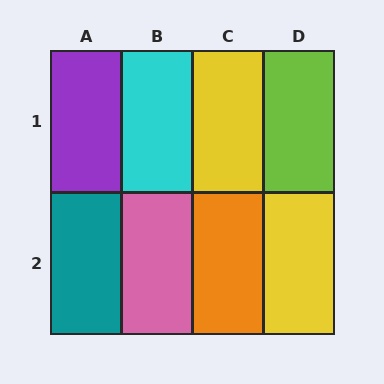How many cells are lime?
1 cell is lime.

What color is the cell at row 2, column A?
Teal.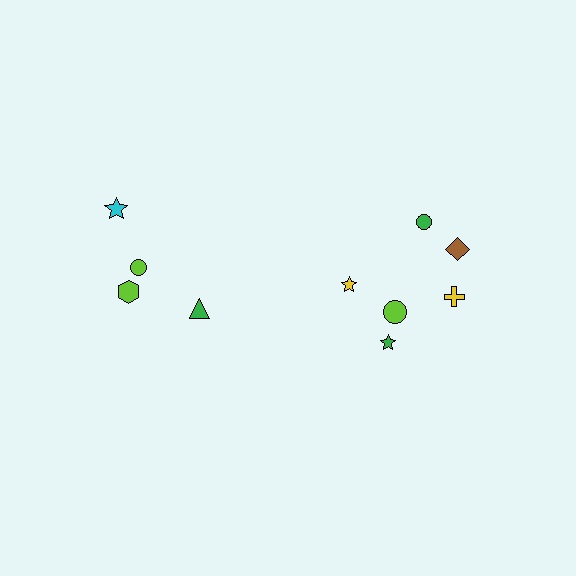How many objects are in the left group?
There are 4 objects.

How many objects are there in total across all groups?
There are 10 objects.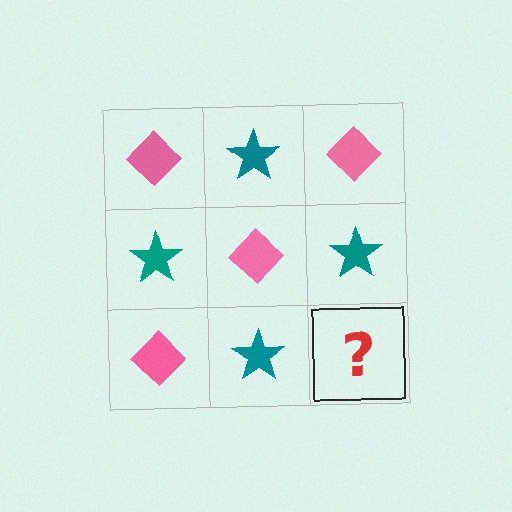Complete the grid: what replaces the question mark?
The question mark should be replaced with a pink diamond.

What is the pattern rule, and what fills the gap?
The rule is that it alternates pink diamond and teal star in a checkerboard pattern. The gap should be filled with a pink diamond.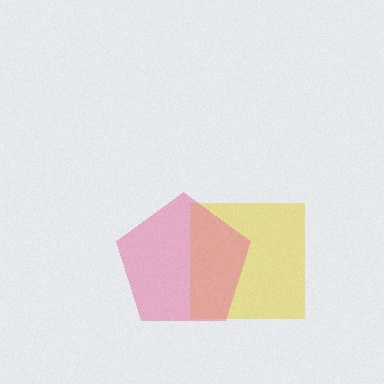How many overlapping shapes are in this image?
There are 2 overlapping shapes in the image.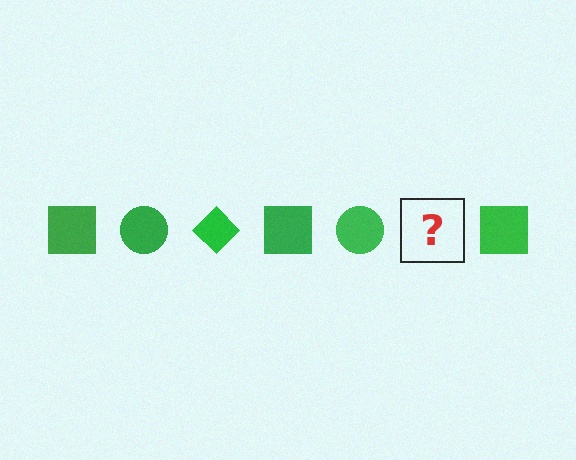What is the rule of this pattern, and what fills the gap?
The rule is that the pattern cycles through square, circle, diamond shapes in green. The gap should be filled with a green diamond.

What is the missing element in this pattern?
The missing element is a green diamond.